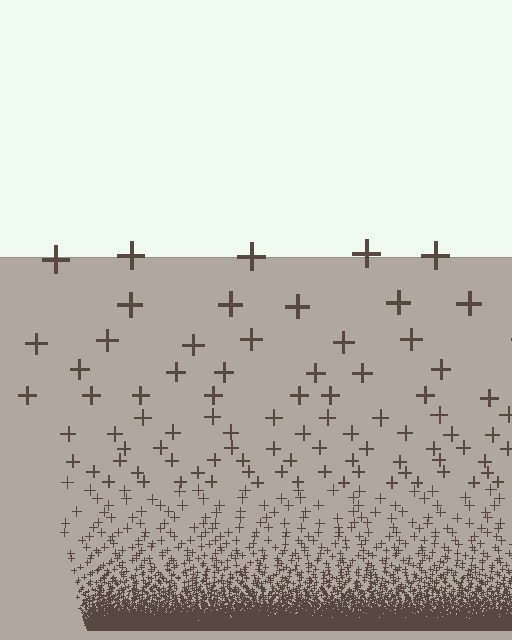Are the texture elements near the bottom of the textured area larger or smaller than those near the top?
Smaller. The gradient is inverted — elements near the bottom are smaller and denser.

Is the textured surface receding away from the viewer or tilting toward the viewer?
The surface appears to tilt toward the viewer. Texture elements get larger and sparser toward the top.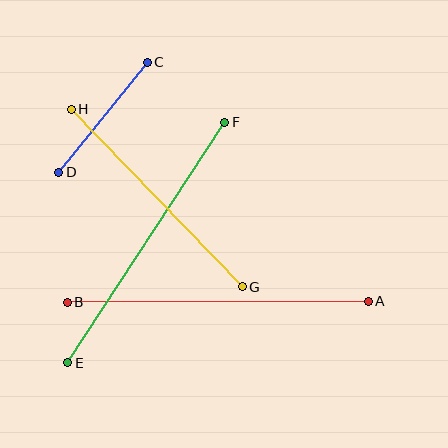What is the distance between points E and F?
The distance is approximately 287 pixels.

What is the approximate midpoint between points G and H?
The midpoint is at approximately (157, 198) pixels.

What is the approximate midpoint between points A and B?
The midpoint is at approximately (218, 302) pixels.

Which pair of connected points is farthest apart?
Points A and B are farthest apart.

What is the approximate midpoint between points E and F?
The midpoint is at approximately (146, 243) pixels.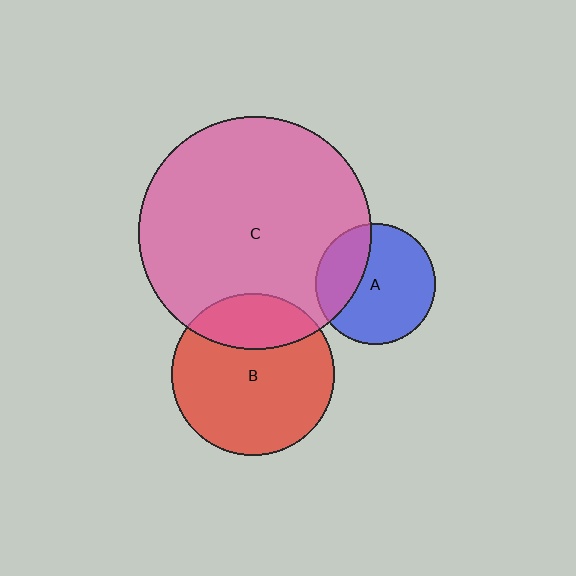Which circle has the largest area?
Circle C (pink).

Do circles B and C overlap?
Yes.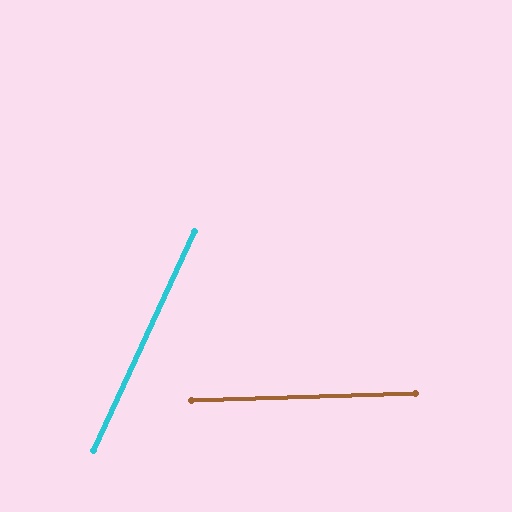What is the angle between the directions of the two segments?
Approximately 64 degrees.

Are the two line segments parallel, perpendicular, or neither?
Neither parallel nor perpendicular — they differ by about 64°.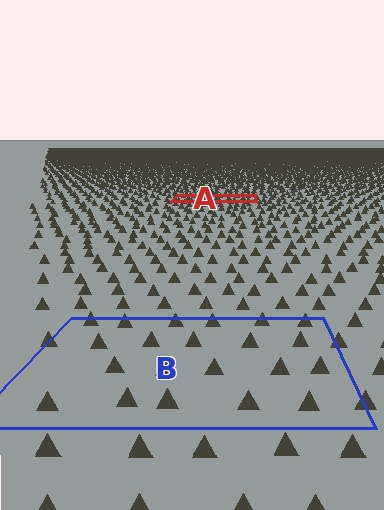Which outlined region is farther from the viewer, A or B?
Region A is farther from the viewer — the texture elements inside it appear smaller and more densely packed.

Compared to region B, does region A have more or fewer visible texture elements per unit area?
Region A has more texture elements per unit area — they are packed more densely because it is farther away.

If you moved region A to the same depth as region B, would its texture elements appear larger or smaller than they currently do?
They would appear larger. At a closer depth, the same texture elements are projected at a bigger on-screen size.